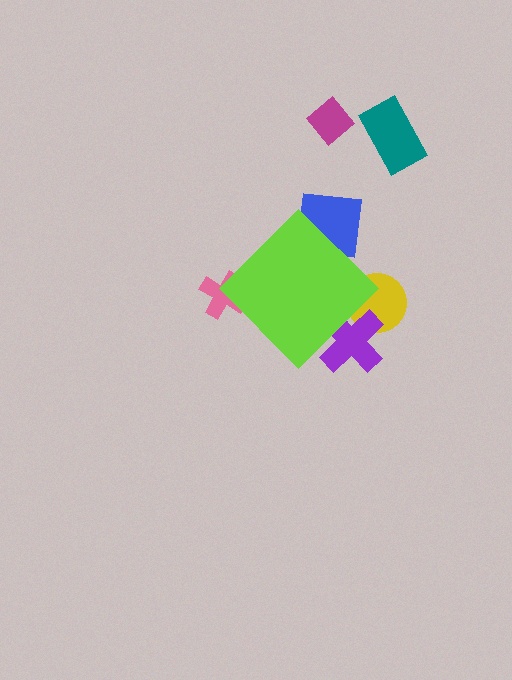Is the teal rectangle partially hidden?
No, the teal rectangle is fully visible.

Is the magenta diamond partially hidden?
No, the magenta diamond is fully visible.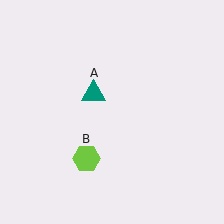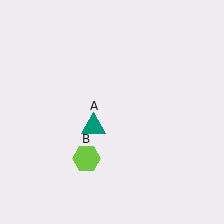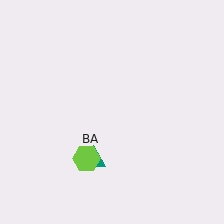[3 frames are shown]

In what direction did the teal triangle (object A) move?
The teal triangle (object A) moved down.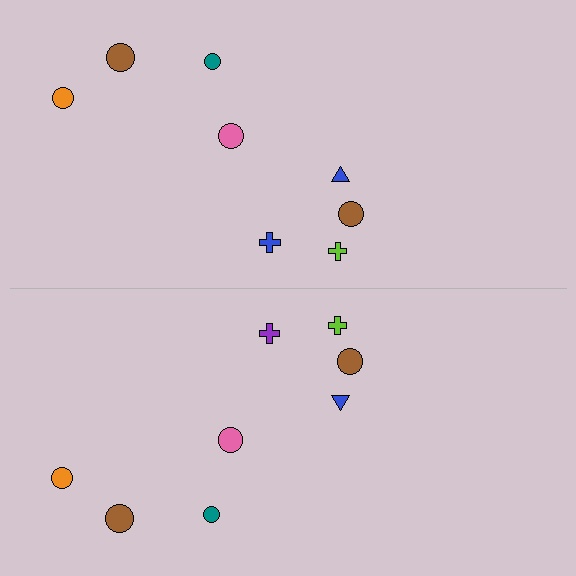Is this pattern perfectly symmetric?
No, the pattern is not perfectly symmetric. The purple cross on the bottom side breaks the symmetry — its mirror counterpart is blue.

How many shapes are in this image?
There are 16 shapes in this image.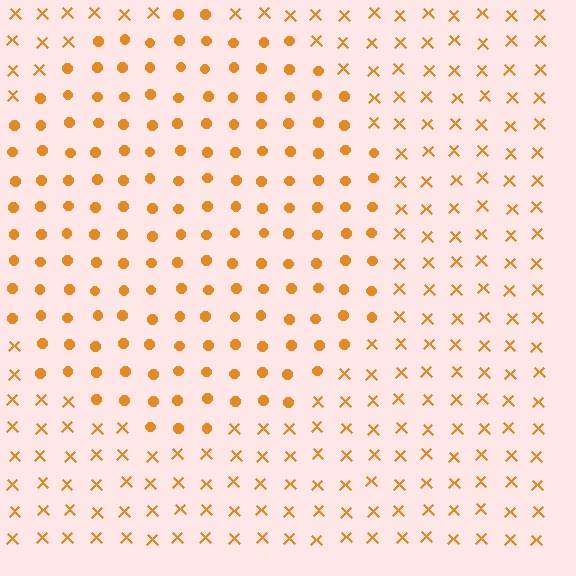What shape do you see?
I see a circle.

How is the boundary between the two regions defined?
The boundary is defined by a change in element shape: circles inside vs. X marks outside. All elements share the same color and spacing.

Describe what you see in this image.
The image is filled with small orange elements arranged in a uniform grid. A circle-shaped region contains circles, while the surrounding area contains X marks. The boundary is defined purely by the change in element shape.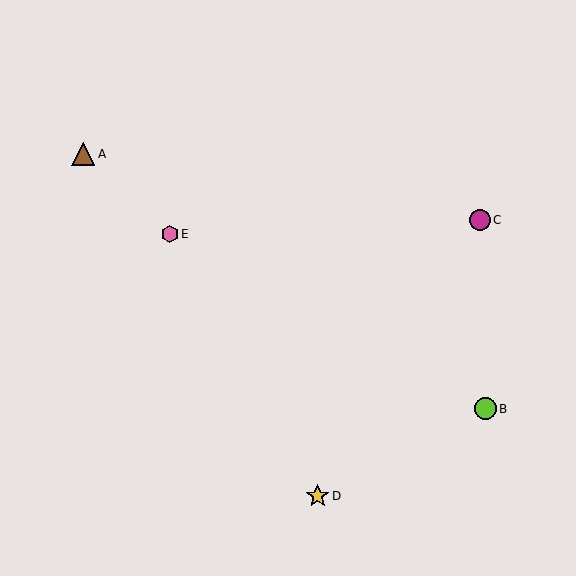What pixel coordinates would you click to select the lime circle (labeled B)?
Click at (485, 409) to select the lime circle B.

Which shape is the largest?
The brown triangle (labeled A) is the largest.